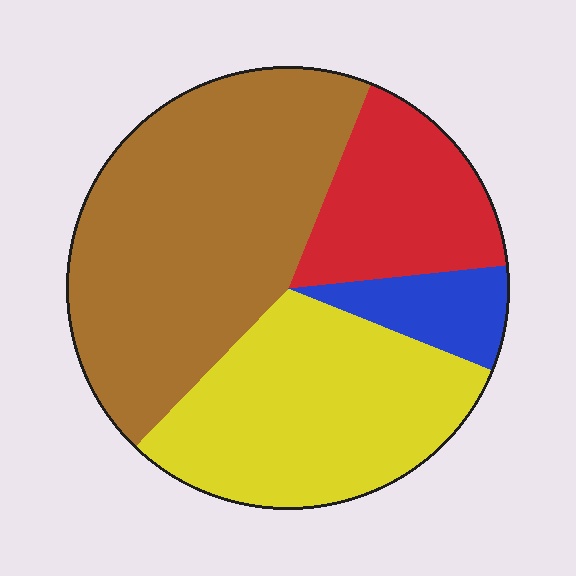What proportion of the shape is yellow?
Yellow takes up about one third (1/3) of the shape.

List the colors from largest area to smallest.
From largest to smallest: brown, yellow, red, blue.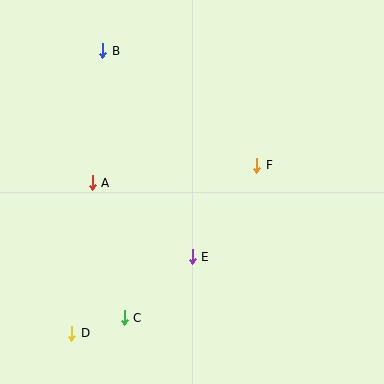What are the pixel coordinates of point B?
Point B is at (103, 51).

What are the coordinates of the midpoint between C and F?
The midpoint between C and F is at (190, 242).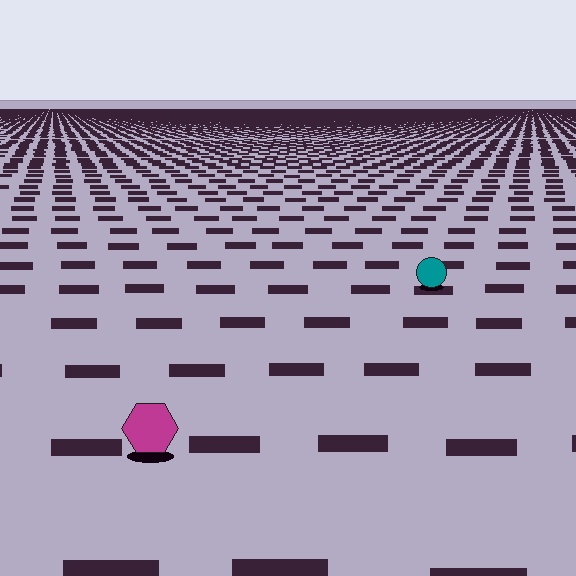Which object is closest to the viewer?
The magenta hexagon is closest. The texture marks near it are larger and more spread out.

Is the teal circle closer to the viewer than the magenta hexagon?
No. The magenta hexagon is closer — you can tell from the texture gradient: the ground texture is coarser near it.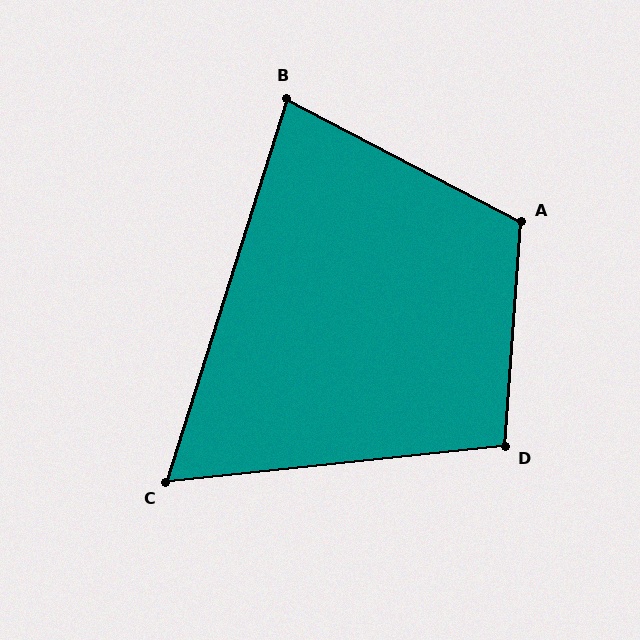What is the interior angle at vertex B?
Approximately 80 degrees (acute).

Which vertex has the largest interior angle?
A, at approximately 114 degrees.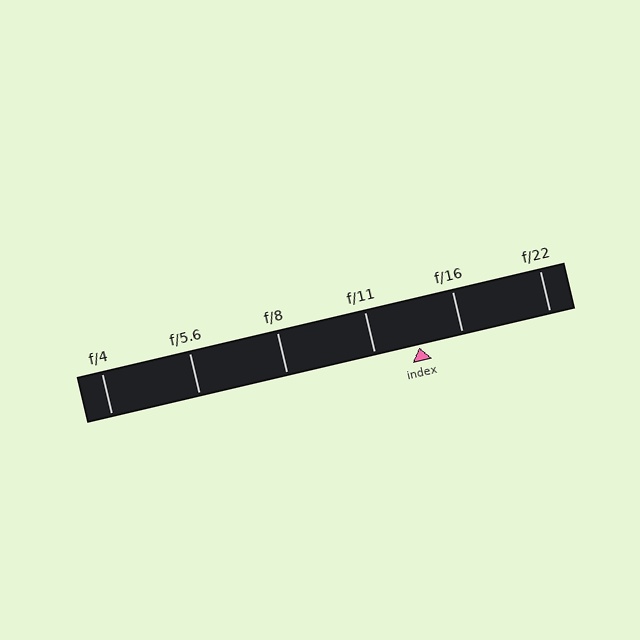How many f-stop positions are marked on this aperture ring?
There are 6 f-stop positions marked.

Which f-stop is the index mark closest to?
The index mark is closest to f/16.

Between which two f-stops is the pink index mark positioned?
The index mark is between f/11 and f/16.